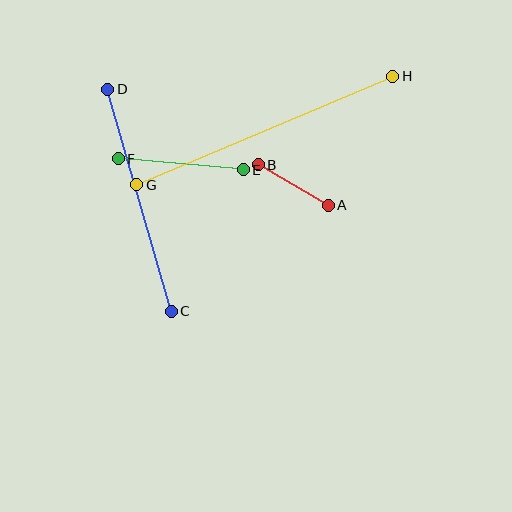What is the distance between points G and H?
The distance is approximately 278 pixels.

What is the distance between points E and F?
The distance is approximately 125 pixels.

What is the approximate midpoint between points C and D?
The midpoint is at approximately (139, 200) pixels.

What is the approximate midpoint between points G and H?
The midpoint is at approximately (265, 130) pixels.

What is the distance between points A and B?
The distance is approximately 81 pixels.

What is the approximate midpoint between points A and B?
The midpoint is at approximately (293, 185) pixels.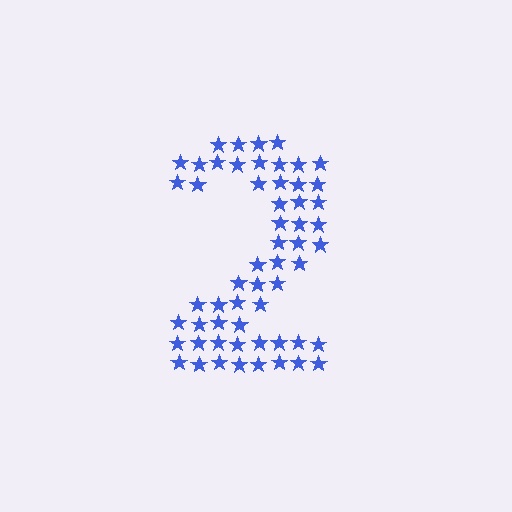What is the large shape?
The large shape is the digit 2.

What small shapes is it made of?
It is made of small stars.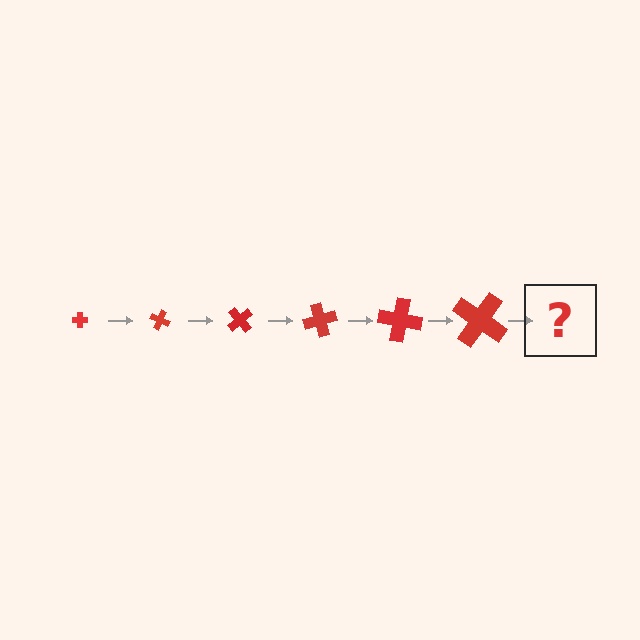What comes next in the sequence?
The next element should be a cross, larger than the previous one and rotated 150 degrees from the start.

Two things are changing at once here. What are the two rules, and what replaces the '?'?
The two rules are that the cross grows larger each step and it rotates 25 degrees each step. The '?' should be a cross, larger than the previous one and rotated 150 degrees from the start.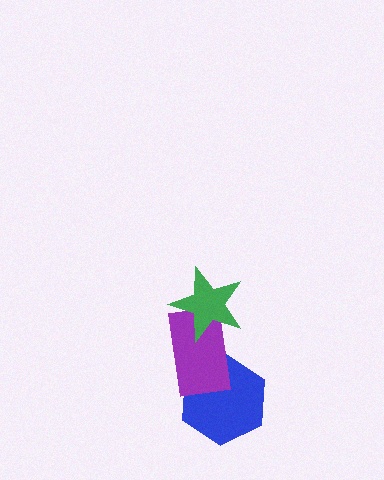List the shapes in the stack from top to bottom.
From top to bottom: the green star, the purple rectangle, the blue hexagon.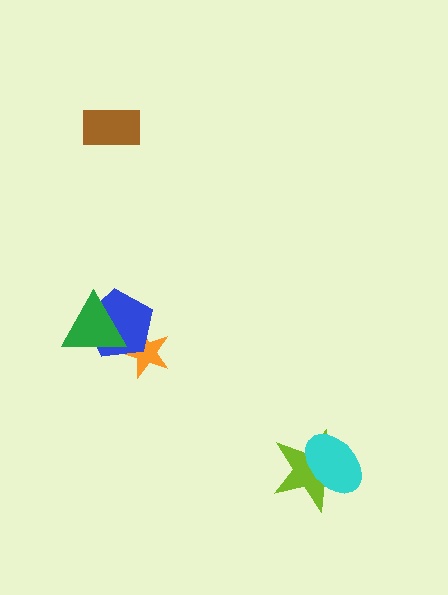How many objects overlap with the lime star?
1 object overlaps with the lime star.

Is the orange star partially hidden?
Yes, it is partially covered by another shape.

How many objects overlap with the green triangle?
2 objects overlap with the green triangle.